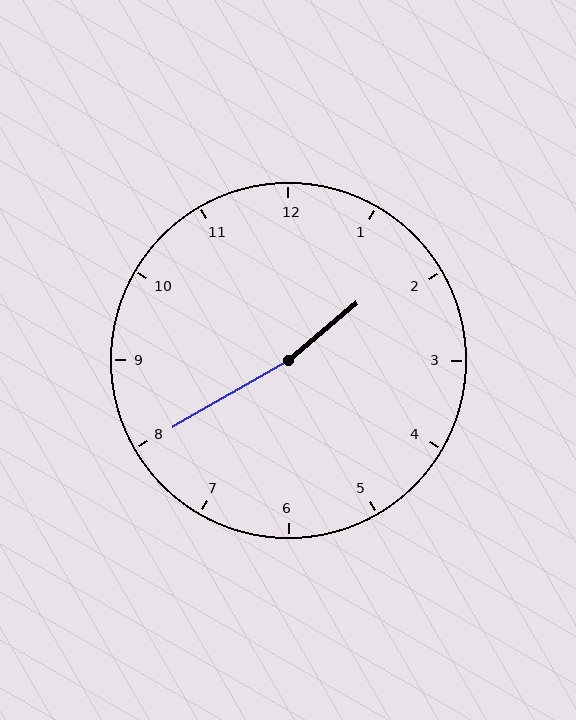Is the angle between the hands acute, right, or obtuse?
It is obtuse.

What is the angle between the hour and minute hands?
Approximately 170 degrees.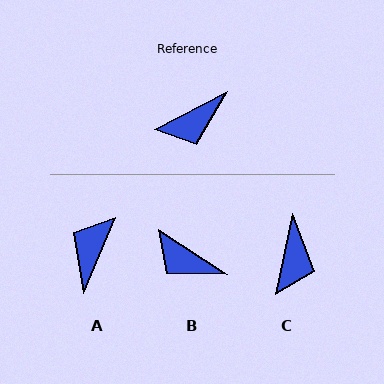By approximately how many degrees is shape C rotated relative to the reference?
Approximately 51 degrees counter-clockwise.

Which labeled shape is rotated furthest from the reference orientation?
A, about 140 degrees away.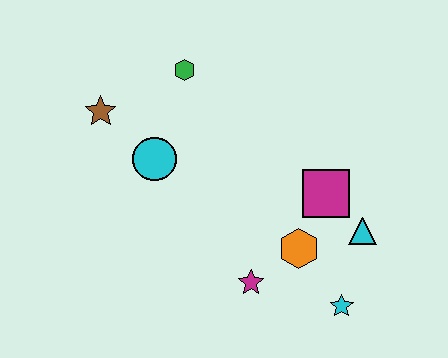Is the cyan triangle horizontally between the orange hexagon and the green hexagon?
No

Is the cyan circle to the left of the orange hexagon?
Yes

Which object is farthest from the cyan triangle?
The brown star is farthest from the cyan triangle.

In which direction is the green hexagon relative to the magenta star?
The green hexagon is above the magenta star.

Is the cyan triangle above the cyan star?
Yes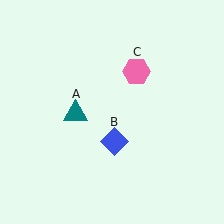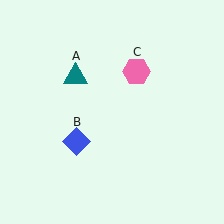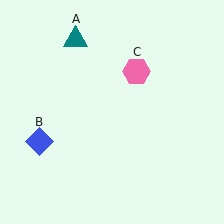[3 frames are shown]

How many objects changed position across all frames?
2 objects changed position: teal triangle (object A), blue diamond (object B).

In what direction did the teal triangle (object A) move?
The teal triangle (object A) moved up.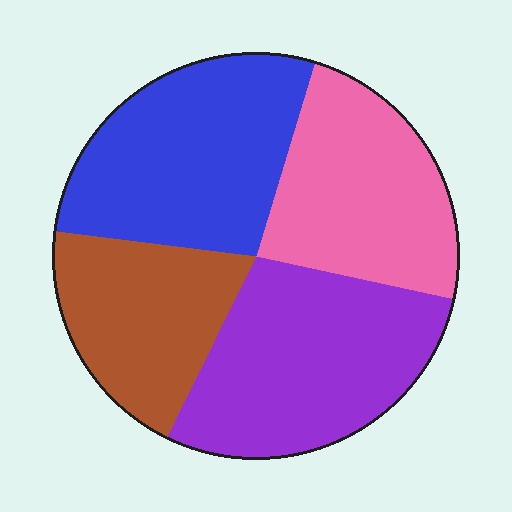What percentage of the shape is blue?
Blue takes up about one quarter (1/4) of the shape.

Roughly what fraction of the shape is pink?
Pink covers about 25% of the shape.